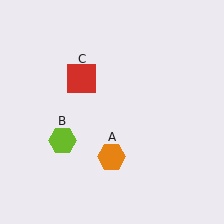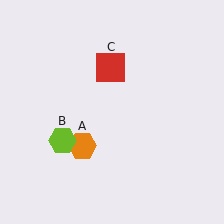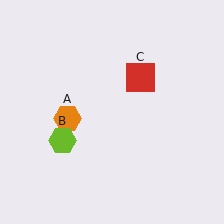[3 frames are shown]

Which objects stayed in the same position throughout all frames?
Lime hexagon (object B) remained stationary.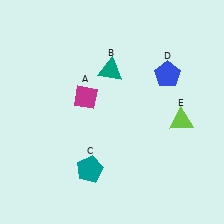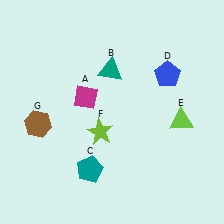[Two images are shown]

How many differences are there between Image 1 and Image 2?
There are 2 differences between the two images.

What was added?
A lime star (F), a brown hexagon (G) were added in Image 2.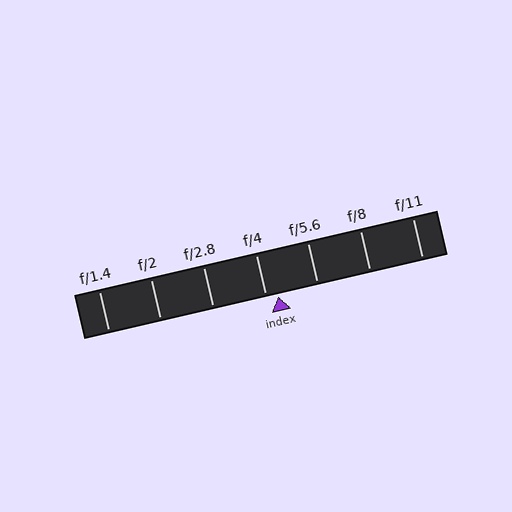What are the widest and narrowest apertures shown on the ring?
The widest aperture shown is f/1.4 and the narrowest is f/11.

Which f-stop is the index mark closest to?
The index mark is closest to f/4.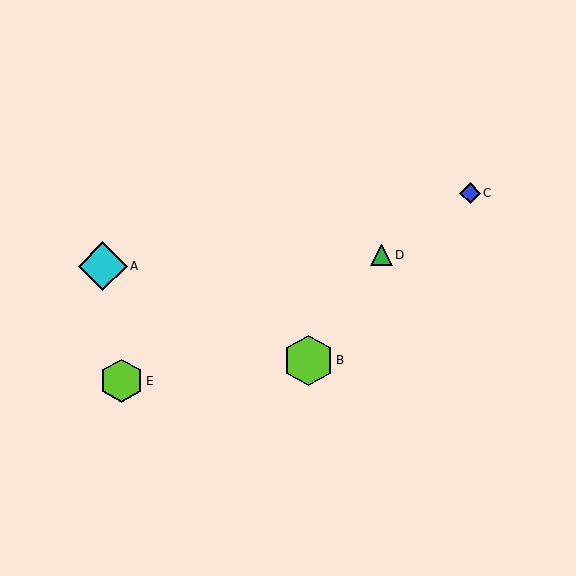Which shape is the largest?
The lime hexagon (labeled B) is the largest.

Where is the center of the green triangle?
The center of the green triangle is at (381, 255).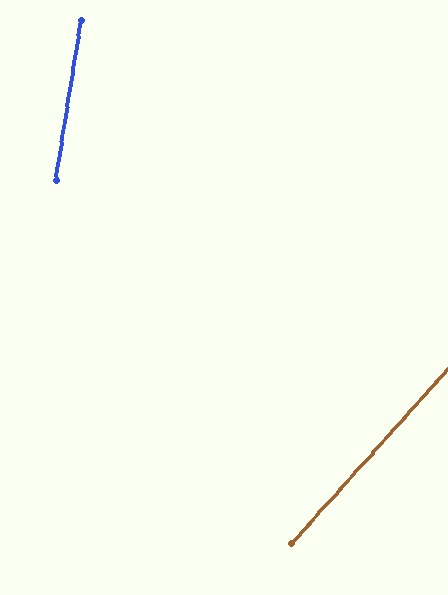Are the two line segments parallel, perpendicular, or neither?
Neither parallel nor perpendicular — they differ by about 33°.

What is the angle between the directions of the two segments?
Approximately 33 degrees.